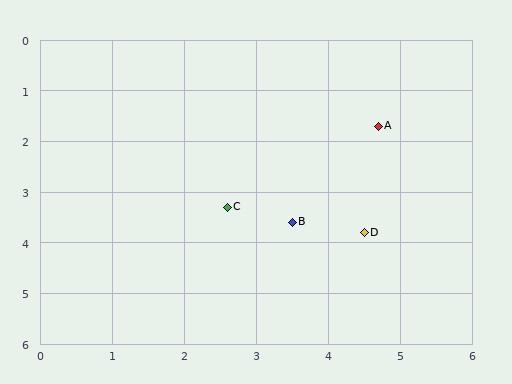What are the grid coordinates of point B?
Point B is at approximately (3.5, 3.6).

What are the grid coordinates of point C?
Point C is at approximately (2.6, 3.3).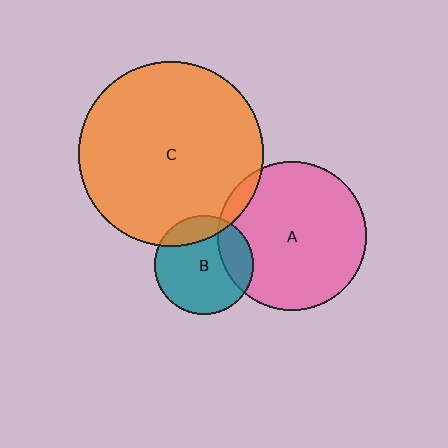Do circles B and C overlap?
Yes.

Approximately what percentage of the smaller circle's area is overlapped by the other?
Approximately 15%.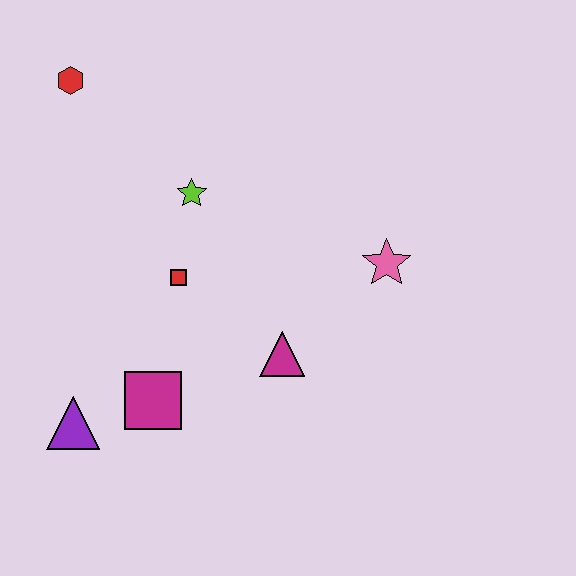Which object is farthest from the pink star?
The red hexagon is farthest from the pink star.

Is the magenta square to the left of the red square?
Yes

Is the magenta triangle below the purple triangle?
No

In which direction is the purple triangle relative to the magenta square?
The purple triangle is to the left of the magenta square.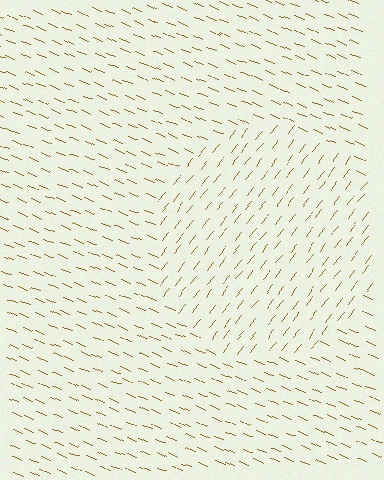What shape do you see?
I see a circle.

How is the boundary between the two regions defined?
The boundary is defined purely by a change in line orientation (approximately 74 degrees difference). All lines are the same color and thickness.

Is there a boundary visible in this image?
Yes, there is a texture boundary formed by a change in line orientation.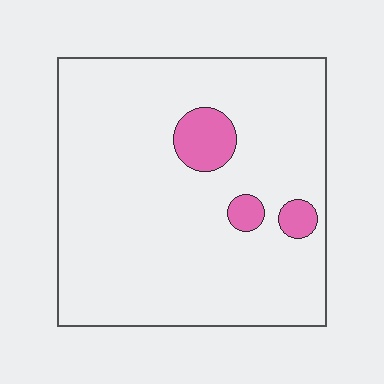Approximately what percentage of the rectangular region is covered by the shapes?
Approximately 10%.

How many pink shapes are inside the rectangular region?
3.